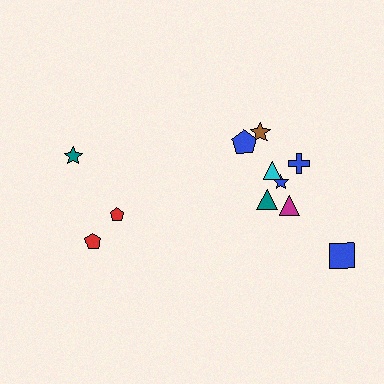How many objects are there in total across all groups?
There are 11 objects.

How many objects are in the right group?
There are 8 objects.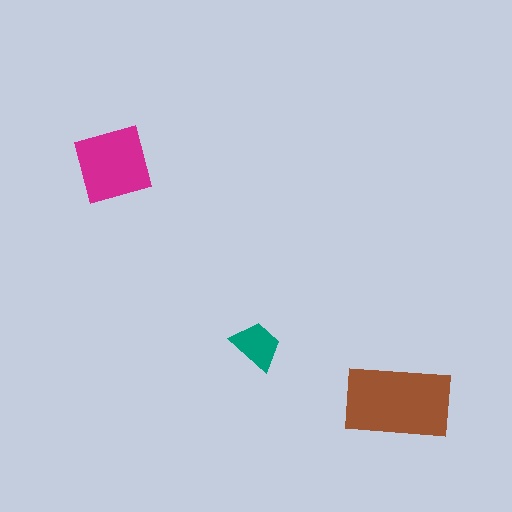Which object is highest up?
The magenta diamond is topmost.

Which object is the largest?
The brown rectangle.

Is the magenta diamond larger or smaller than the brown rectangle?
Smaller.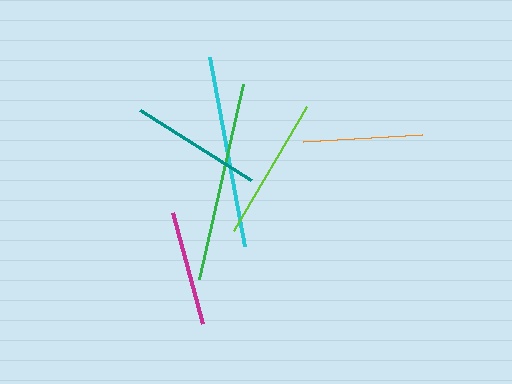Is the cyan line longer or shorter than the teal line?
The cyan line is longer than the teal line.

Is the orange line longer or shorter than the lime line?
The lime line is longer than the orange line.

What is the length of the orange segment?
The orange segment is approximately 119 pixels long.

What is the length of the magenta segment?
The magenta segment is approximately 115 pixels long.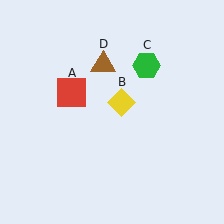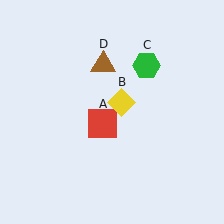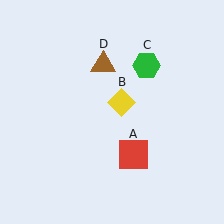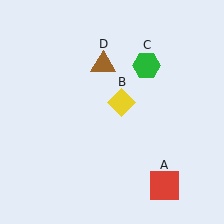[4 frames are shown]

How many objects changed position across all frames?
1 object changed position: red square (object A).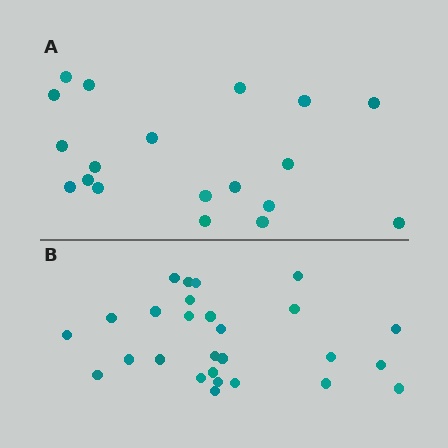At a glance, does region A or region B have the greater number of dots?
Region B (the bottom region) has more dots.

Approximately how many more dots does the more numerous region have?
Region B has roughly 8 or so more dots than region A.